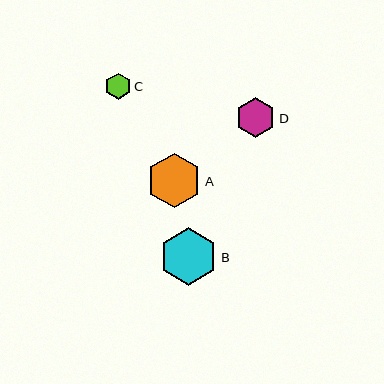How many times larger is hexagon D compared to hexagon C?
Hexagon D is approximately 1.5 times the size of hexagon C.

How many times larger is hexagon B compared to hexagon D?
Hexagon B is approximately 1.4 times the size of hexagon D.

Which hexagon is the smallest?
Hexagon C is the smallest with a size of approximately 27 pixels.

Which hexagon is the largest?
Hexagon B is the largest with a size of approximately 58 pixels.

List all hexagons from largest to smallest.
From largest to smallest: B, A, D, C.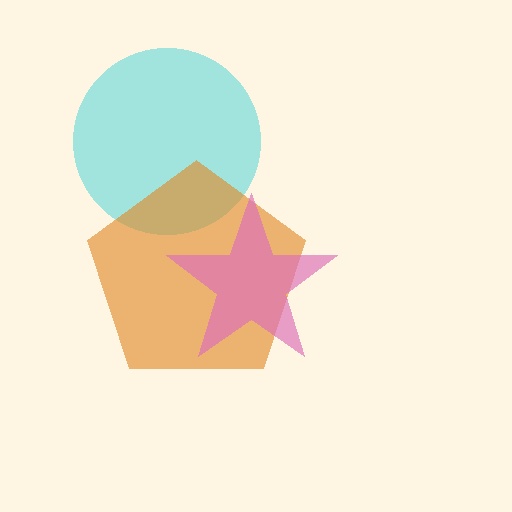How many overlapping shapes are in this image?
There are 3 overlapping shapes in the image.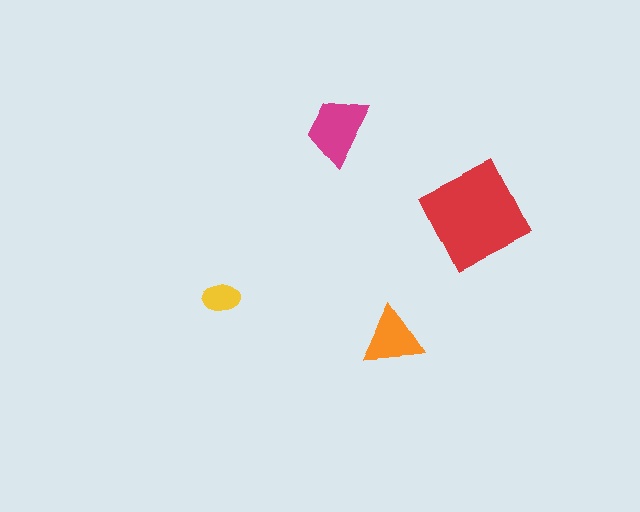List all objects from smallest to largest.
The yellow ellipse, the orange triangle, the magenta trapezoid, the red diamond.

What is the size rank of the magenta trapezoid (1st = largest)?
2nd.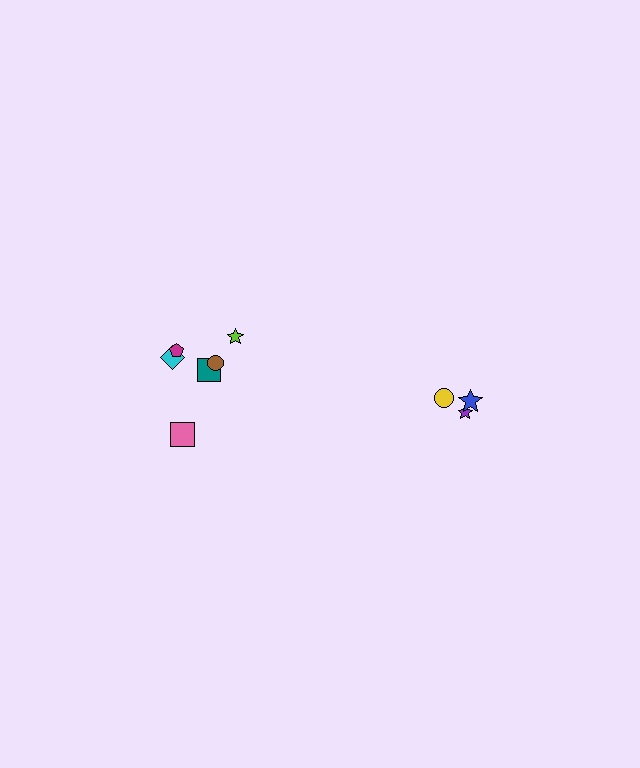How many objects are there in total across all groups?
There are 9 objects.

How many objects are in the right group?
There are 3 objects.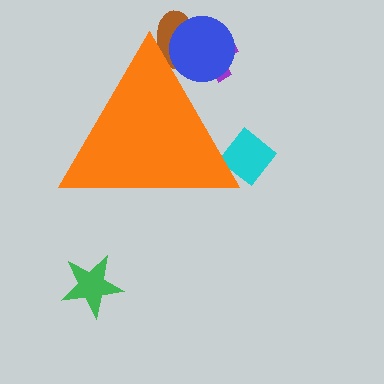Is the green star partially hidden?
No, the green star is fully visible.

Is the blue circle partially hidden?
Yes, the blue circle is partially hidden behind the orange triangle.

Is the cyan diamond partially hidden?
Yes, the cyan diamond is partially hidden behind the orange triangle.